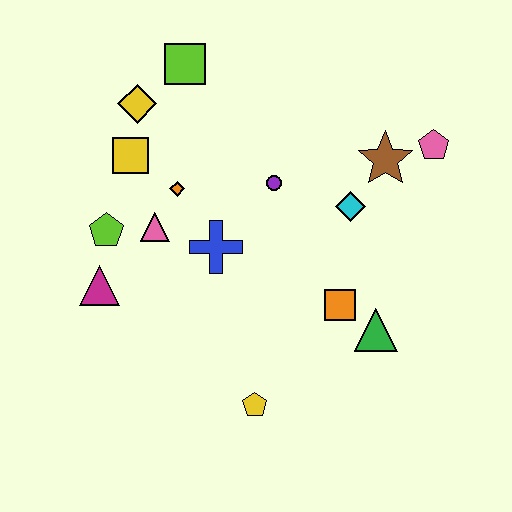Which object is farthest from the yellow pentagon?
The lime square is farthest from the yellow pentagon.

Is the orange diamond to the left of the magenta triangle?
No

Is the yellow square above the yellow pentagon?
Yes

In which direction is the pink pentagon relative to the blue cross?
The pink pentagon is to the right of the blue cross.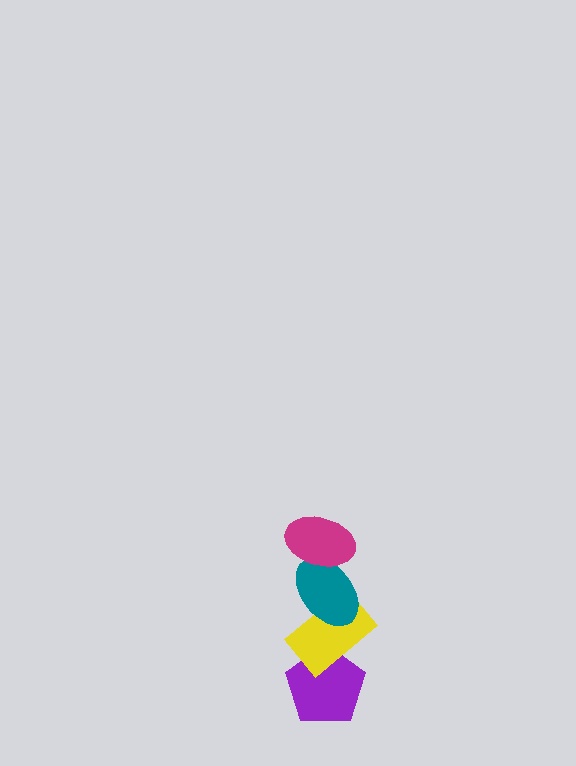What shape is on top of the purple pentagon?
The yellow rectangle is on top of the purple pentagon.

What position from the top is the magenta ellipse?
The magenta ellipse is 1st from the top.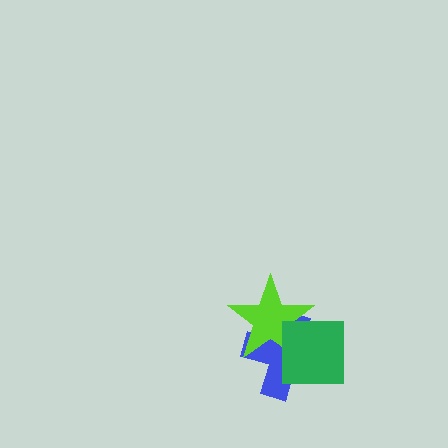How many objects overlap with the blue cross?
2 objects overlap with the blue cross.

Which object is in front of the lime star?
The green square is in front of the lime star.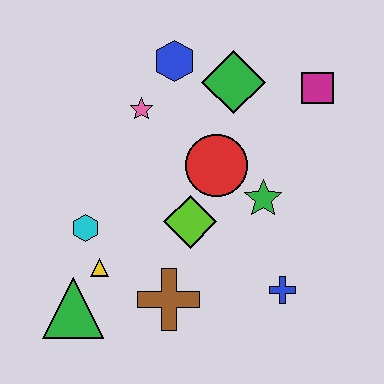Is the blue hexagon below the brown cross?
No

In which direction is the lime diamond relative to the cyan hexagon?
The lime diamond is to the right of the cyan hexagon.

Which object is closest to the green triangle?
The yellow triangle is closest to the green triangle.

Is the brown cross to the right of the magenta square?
No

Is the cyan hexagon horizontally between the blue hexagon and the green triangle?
Yes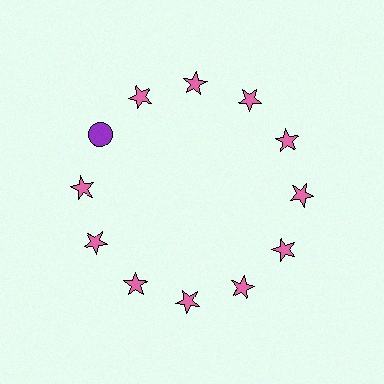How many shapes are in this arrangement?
There are 12 shapes arranged in a ring pattern.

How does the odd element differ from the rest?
It differs in both color (purple instead of pink) and shape (circle instead of star).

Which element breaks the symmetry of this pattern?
The purple circle at roughly the 10 o'clock position breaks the symmetry. All other shapes are pink stars.